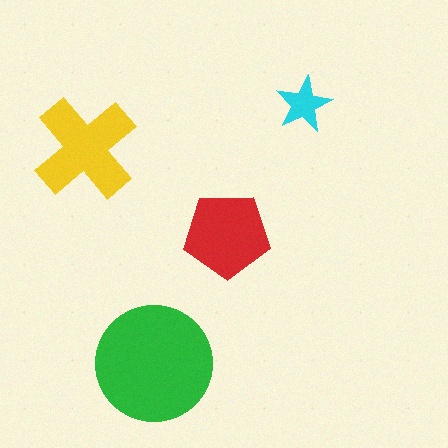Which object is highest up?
The cyan star is topmost.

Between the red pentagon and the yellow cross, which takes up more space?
The yellow cross.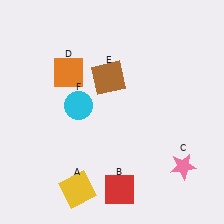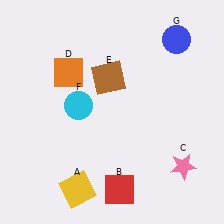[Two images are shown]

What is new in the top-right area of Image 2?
A blue circle (G) was added in the top-right area of Image 2.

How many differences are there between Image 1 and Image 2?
There is 1 difference between the two images.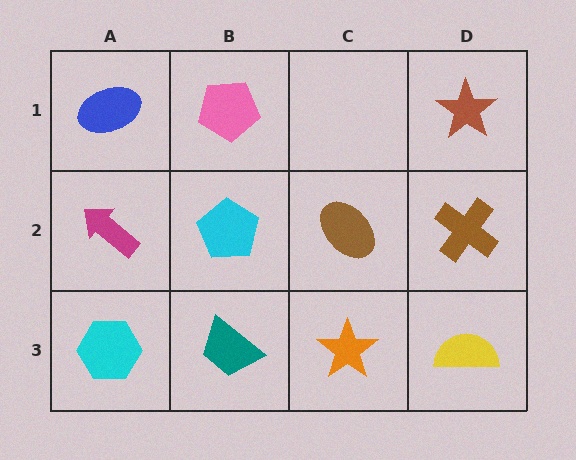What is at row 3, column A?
A cyan hexagon.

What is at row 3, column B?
A teal trapezoid.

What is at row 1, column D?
A brown star.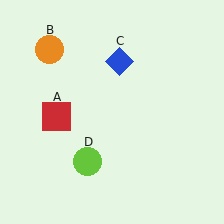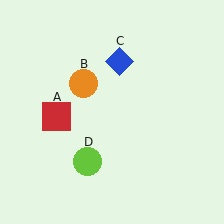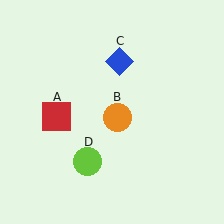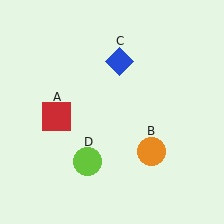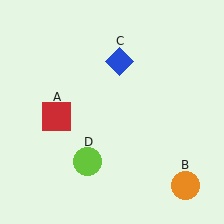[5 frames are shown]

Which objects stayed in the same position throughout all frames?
Red square (object A) and blue diamond (object C) and lime circle (object D) remained stationary.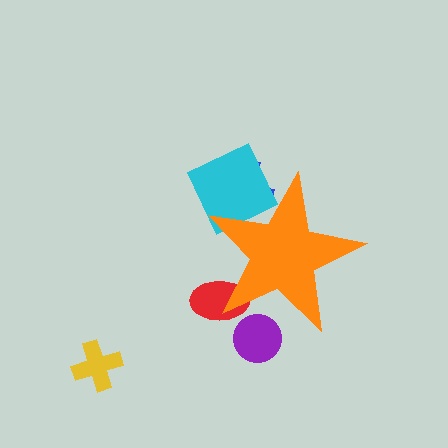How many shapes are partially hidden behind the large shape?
4 shapes are partially hidden.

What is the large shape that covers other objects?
An orange star.